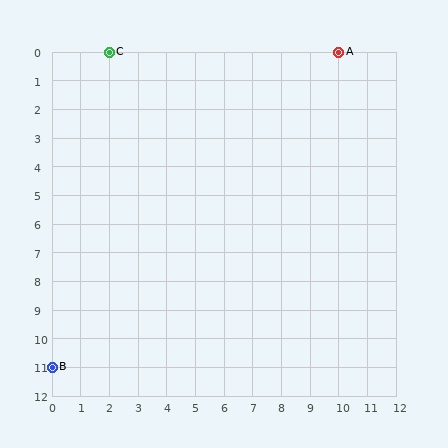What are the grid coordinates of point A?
Point A is at grid coordinates (10, 0).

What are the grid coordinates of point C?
Point C is at grid coordinates (2, 0).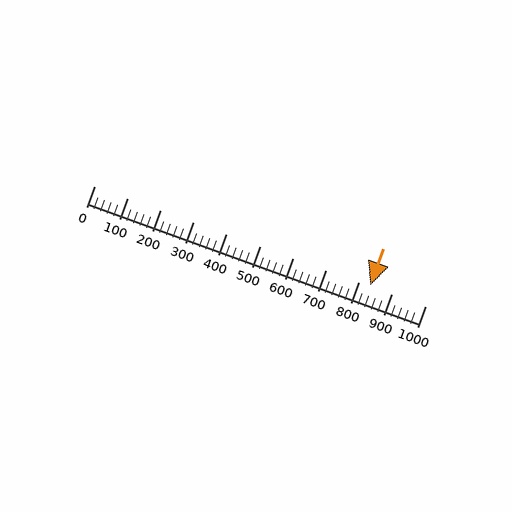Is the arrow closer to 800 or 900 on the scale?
The arrow is closer to 800.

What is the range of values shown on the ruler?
The ruler shows values from 0 to 1000.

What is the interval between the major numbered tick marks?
The major tick marks are spaced 100 units apart.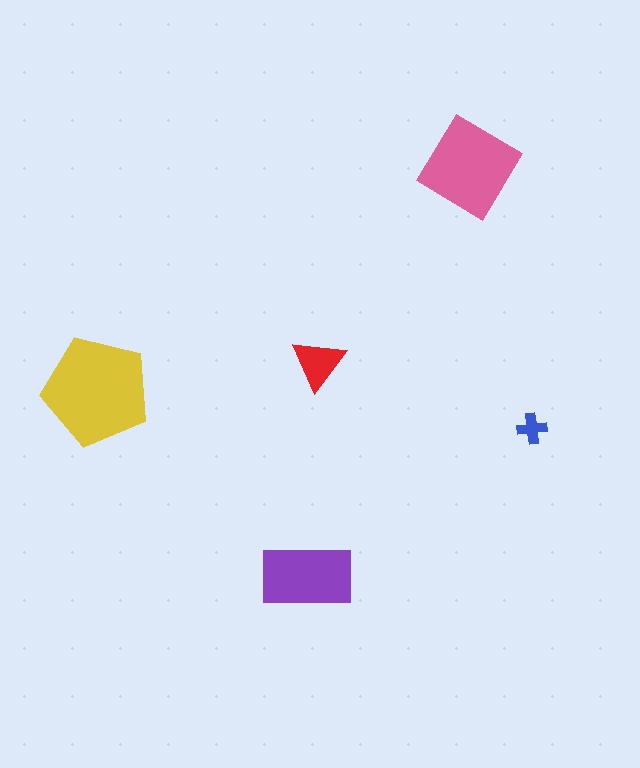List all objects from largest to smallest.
The yellow pentagon, the pink diamond, the purple rectangle, the red triangle, the blue cross.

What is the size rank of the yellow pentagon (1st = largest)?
1st.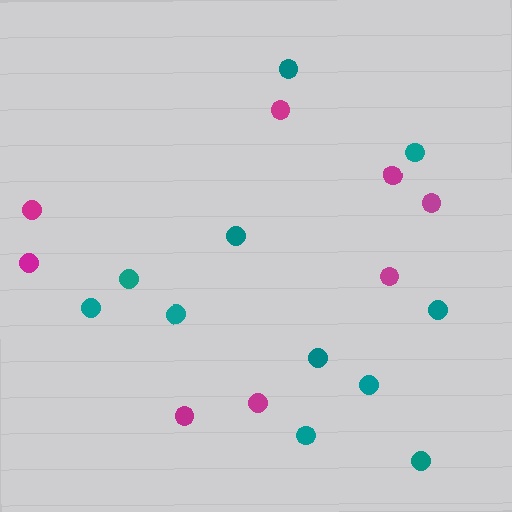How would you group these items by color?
There are 2 groups: one group of teal circles (11) and one group of magenta circles (8).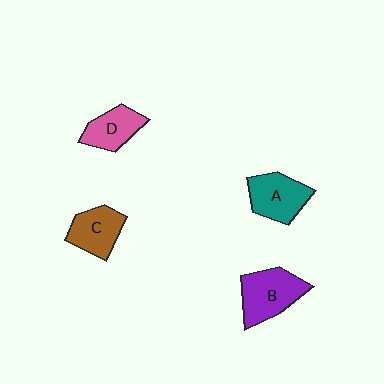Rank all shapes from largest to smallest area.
From largest to smallest: B (purple), A (teal), C (brown), D (pink).